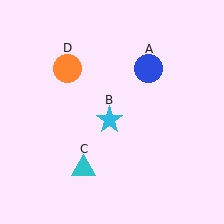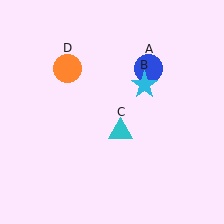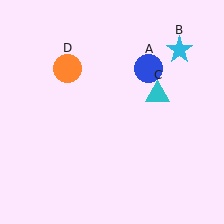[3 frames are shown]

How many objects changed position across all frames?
2 objects changed position: cyan star (object B), cyan triangle (object C).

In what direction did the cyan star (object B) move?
The cyan star (object B) moved up and to the right.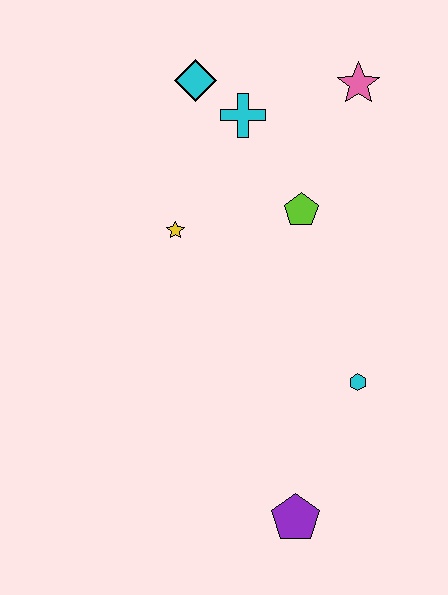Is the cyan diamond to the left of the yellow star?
No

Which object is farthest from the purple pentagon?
The cyan diamond is farthest from the purple pentagon.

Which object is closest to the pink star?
The cyan cross is closest to the pink star.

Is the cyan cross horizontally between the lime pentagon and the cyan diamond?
Yes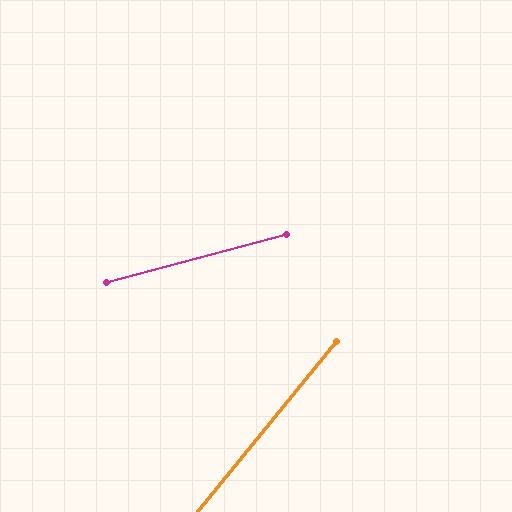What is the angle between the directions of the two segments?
Approximately 36 degrees.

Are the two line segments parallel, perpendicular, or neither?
Neither parallel nor perpendicular — they differ by about 36°.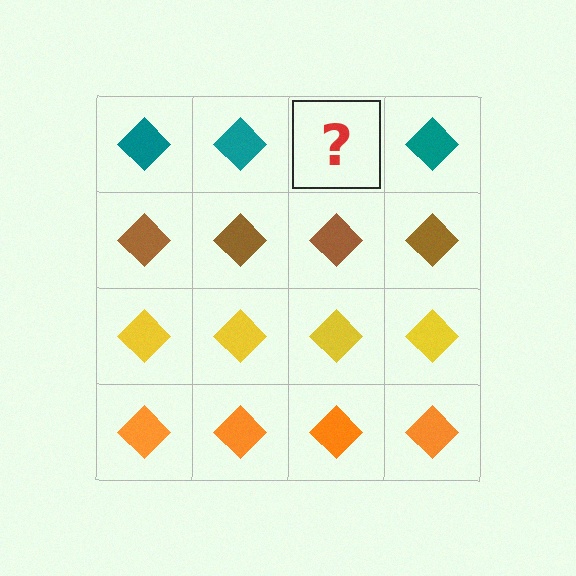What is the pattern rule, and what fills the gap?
The rule is that each row has a consistent color. The gap should be filled with a teal diamond.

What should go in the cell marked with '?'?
The missing cell should contain a teal diamond.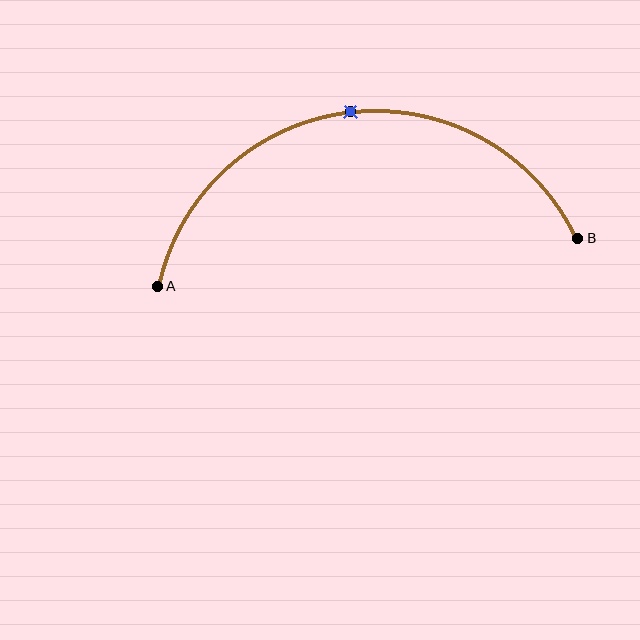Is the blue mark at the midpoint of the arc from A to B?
Yes. The blue mark lies on the arc at equal arc-length from both A and B — it is the arc midpoint.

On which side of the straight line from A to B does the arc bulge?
The arc bulges above the straight line connecting A and B.